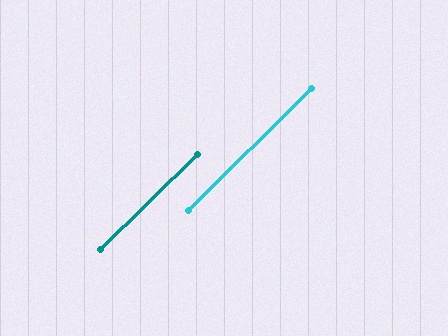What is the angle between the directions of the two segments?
Approximately 0 degrees.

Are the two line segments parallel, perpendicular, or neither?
Parallel — their directions differ by only 0.0°.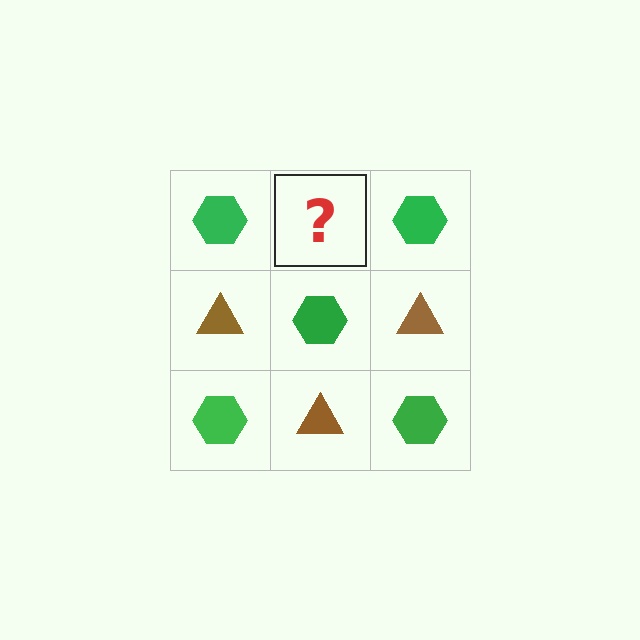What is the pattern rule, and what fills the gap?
The rule is that it alternates green hexagon and brown triangle in a checkerboard pattern. The gap should be filled with a brown triangle.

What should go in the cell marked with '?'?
The missing cell should contain a brown triangle.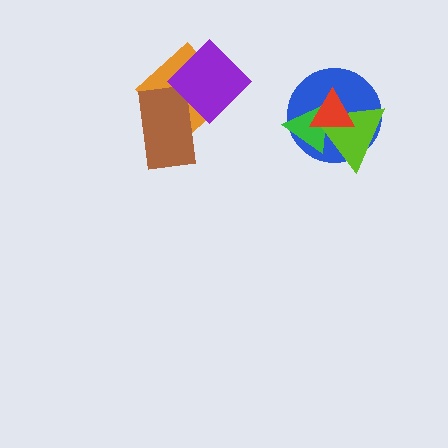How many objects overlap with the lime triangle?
3 objects overlap with the lime triangle.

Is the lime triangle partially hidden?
Yes, it is partially covered by another shape.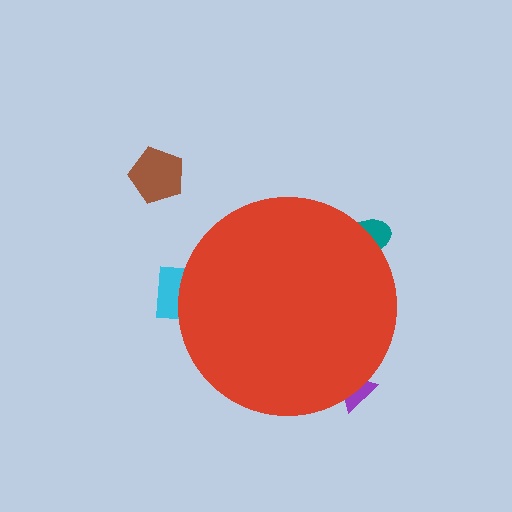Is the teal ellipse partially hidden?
Yes, the teal ellipse is partially hidden behind the red circle.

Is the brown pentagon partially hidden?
No, the brown pentagon is fully visible.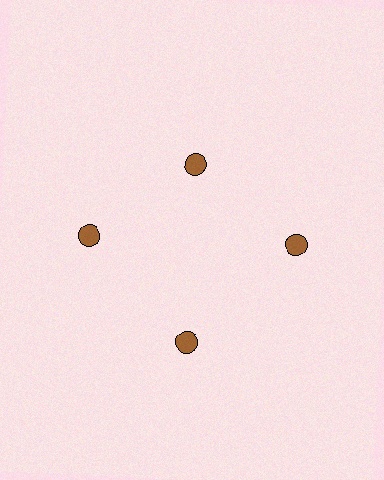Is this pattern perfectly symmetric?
No. The 4 brown circles are arranged in a ring, but one element near the 12 o'clock position is pulled inward toward the center, breaking the 4-fold rotational symmetry.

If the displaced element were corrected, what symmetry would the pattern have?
It would have 4-fold rotational symmetry — the pattern would map onto itself every 90 degrees.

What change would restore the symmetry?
The symmetry would be restored by moving it outward, back onto the ring so that all 4 circles sit at equal angles and equal distance from the center.